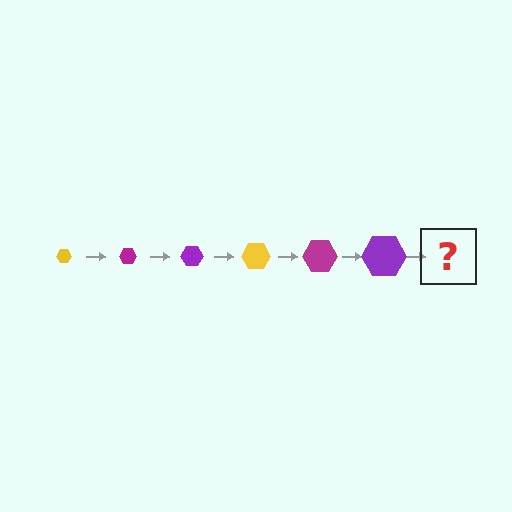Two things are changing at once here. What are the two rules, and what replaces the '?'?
The two rules are that the hexagon grows larger each step and the color cycles through yellow, magenta, and purple. The '?' should be a yellow hexagon, larger than the previous one.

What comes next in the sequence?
The next element should be a yellow hexagon, larger than the previous one.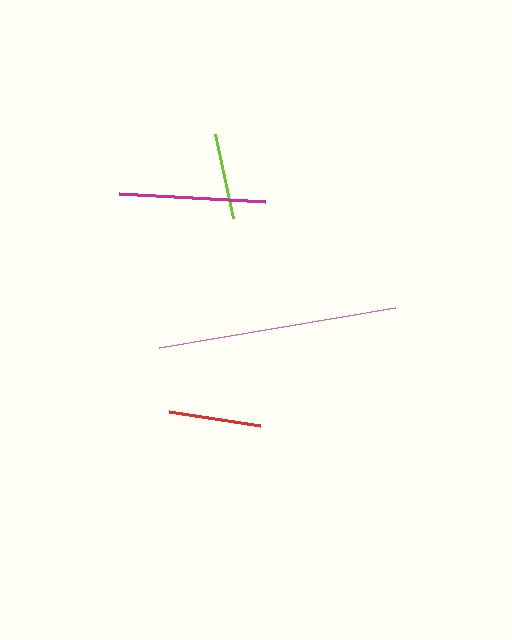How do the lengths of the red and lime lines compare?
The red and lime lines are approximately the same length.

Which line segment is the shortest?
The lime line is the shortest at approximately 86 pixels.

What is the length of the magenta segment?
The magenta segment is approximately 146 pixels long.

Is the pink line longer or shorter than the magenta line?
The pink line is longer than the magenta line.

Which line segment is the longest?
The pink line is the longest at approximately 239 pixels.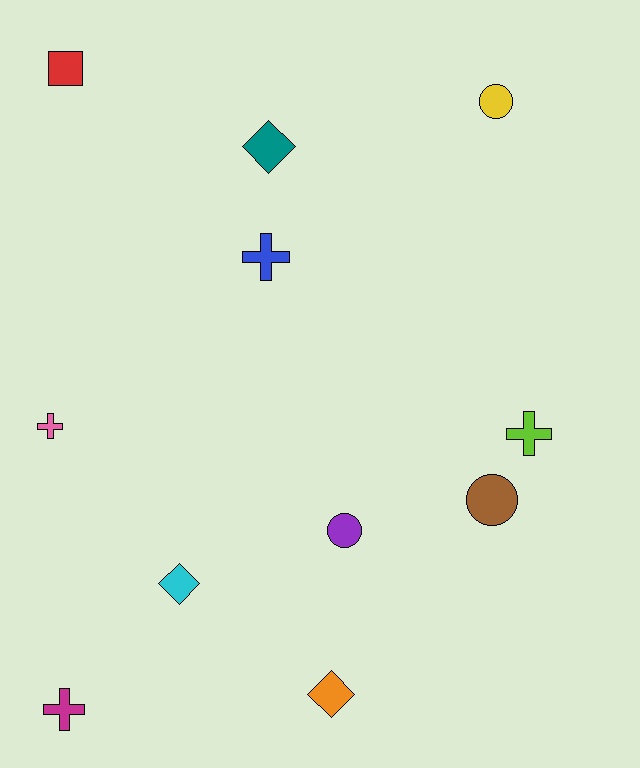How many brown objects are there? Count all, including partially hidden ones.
There is 1 brown object.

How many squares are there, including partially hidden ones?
There is 1 square.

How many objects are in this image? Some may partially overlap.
There are 11 objects.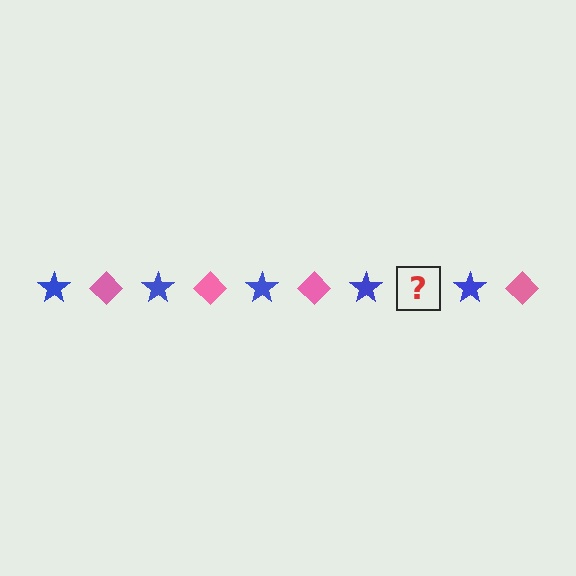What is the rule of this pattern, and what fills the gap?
The rule is that the pattern alternates between blue star and pink diamond. The gap should be filled with a pink diamond.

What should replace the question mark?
The question mark should be replaced with a pink diamond.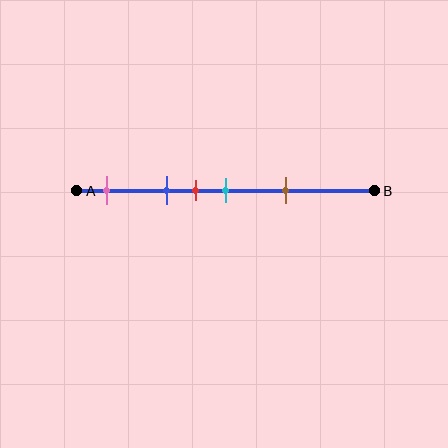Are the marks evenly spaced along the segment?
No, the marks are not evenly spaced.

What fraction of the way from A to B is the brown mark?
The brown mark is approximately 70% (0.7) of the way from A to B.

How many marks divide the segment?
There are 5 marks dividing the segment.